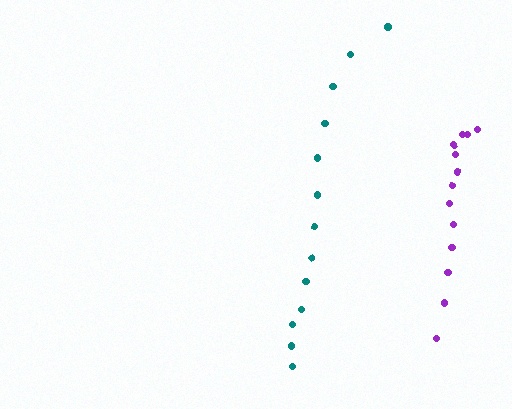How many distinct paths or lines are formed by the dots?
There are 2 distinct paths.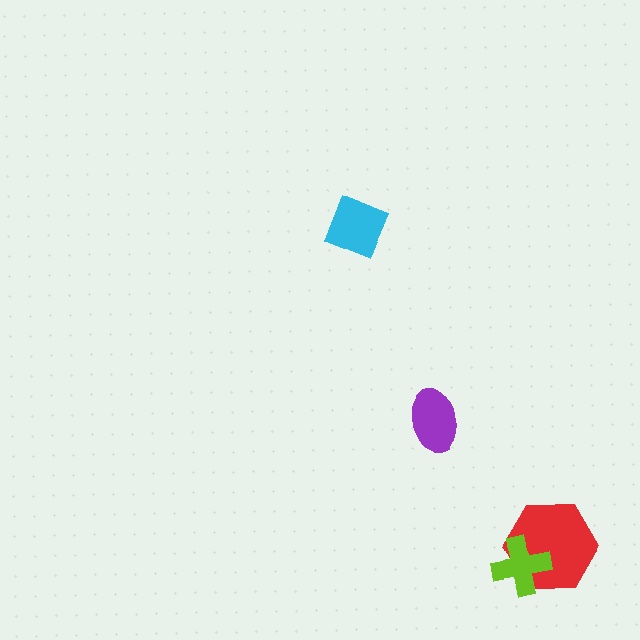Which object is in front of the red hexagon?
The lime cross is in front of the red hexagon.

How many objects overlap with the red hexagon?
1 object overlaps with the red hexagon.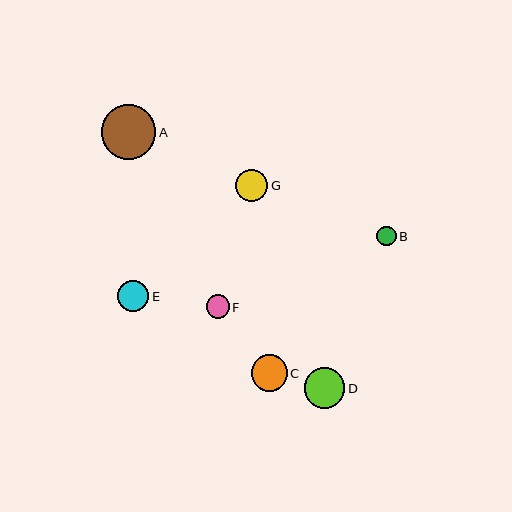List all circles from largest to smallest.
From largest to smallest: A, D, C, G, E, F, B.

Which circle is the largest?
Circle A is the largest with a size of approximately 54 pixels.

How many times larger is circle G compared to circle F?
Circle G is approximately 1.4 times the size of circle F.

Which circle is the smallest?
Circle B is the smallest with a size of approximately 19 pixels.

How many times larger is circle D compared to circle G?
Circle D is approximately 1.3 times the size of circle G.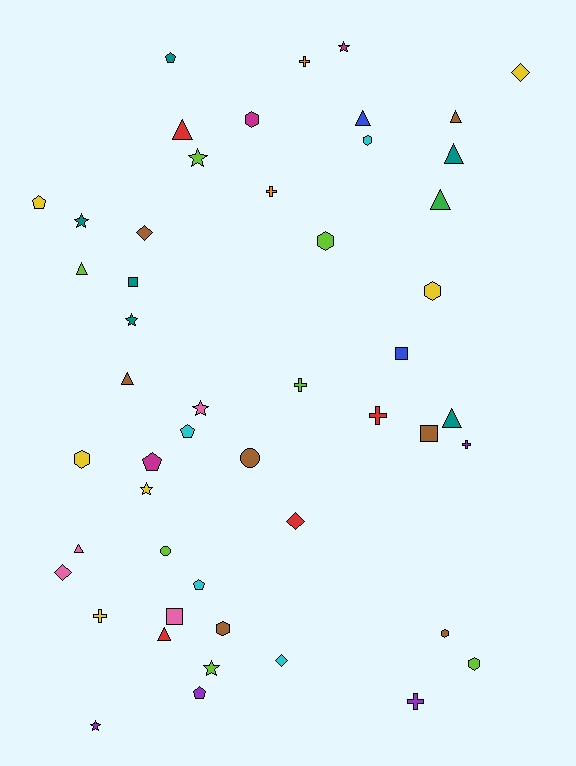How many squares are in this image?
There are 4 squares.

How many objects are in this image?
There are 50 objects.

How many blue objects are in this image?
There are 2 blue objects.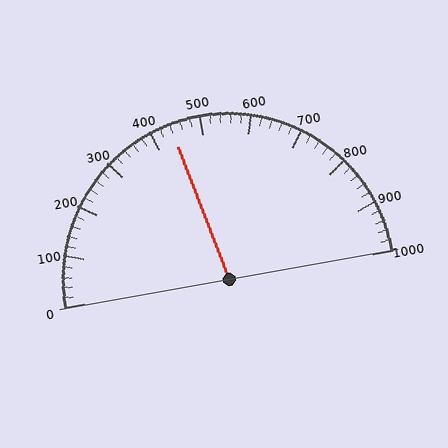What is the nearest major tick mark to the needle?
The nearest major tick mark is 400.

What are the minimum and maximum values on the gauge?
The gauge ranges from 0 to 1000.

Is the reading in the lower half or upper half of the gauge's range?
The reading is in the lower half of the range (0 to 1000).